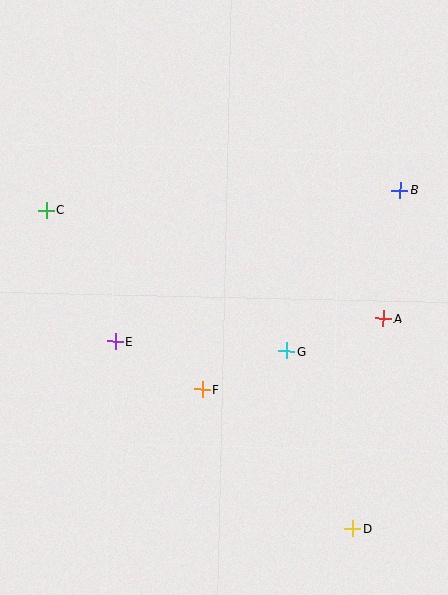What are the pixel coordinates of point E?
Point E is at (115, 342).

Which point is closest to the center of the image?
Point G at (287, 351) is closest to the center.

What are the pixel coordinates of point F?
Point F is at (202, 389).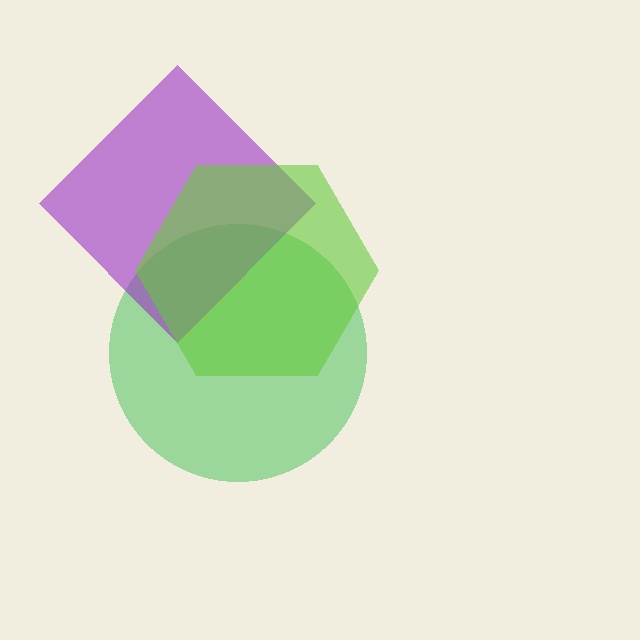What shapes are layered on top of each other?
The layered shapes are: a green circle, a purple diamond, a lime hexagon.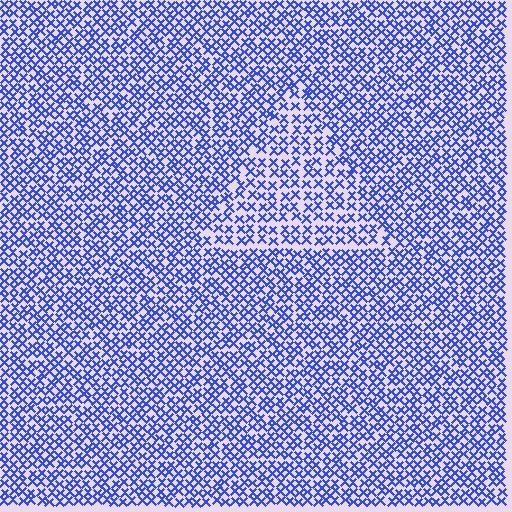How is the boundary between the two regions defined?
The boundary is defined by a change in element density (approximately 1.5x ratio). All elements are the same color, size, and shape.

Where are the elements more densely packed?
The elements are more densely packed outside the triangle boundary.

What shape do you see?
I see a triangle.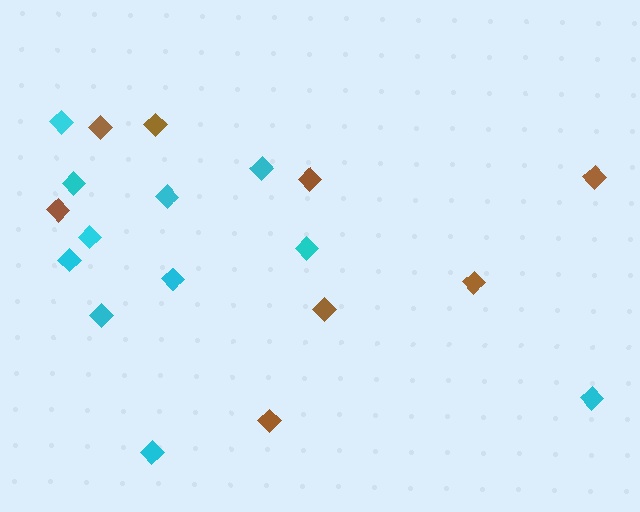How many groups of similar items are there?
There are 2 groups: one group of cyan diamonds (11) and one group of brown diamonds (8).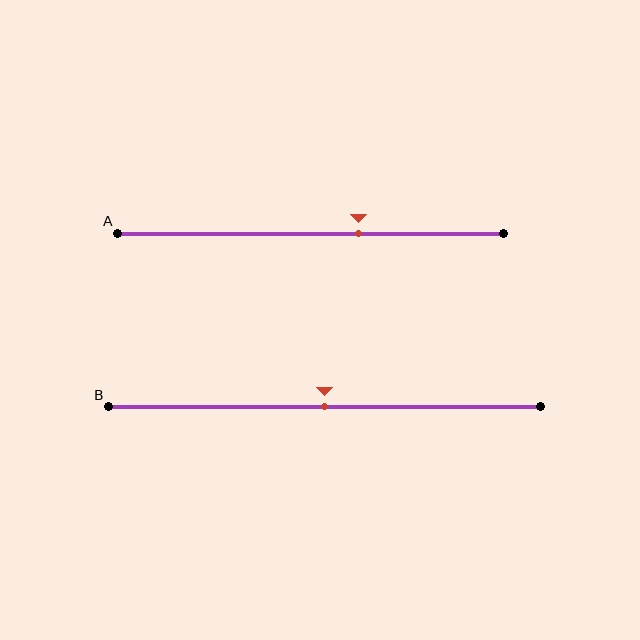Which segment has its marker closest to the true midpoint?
Segment B has its marker closest to the true midpoint.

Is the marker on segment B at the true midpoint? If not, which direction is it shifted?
Yes, the marker on segment B is at the true midpoint.